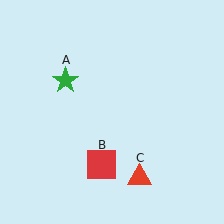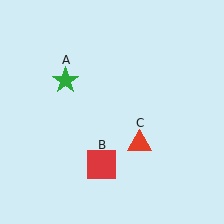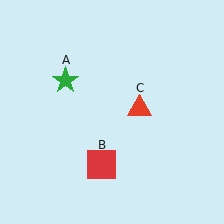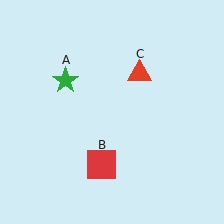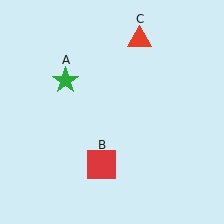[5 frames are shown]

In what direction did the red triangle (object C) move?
The red triangle (object C) moved up.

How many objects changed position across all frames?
1 object changed position: red triangle (object C).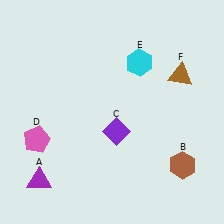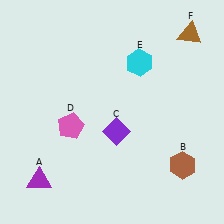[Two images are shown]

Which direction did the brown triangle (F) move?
The brown triangle (F) moved up.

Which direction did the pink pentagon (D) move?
The pink pentagon (D) moved right.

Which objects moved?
The objects that moved are: the pink pentagon (D), the brown triangle (F).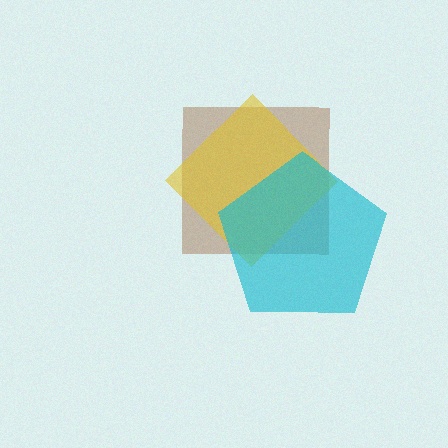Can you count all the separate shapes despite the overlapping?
Yes, there are 3 separate shapes.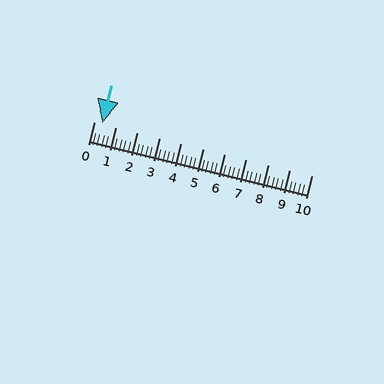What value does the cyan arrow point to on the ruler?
The cyan arrow points to approximately 0.4.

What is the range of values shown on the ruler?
The ruler shows values from 0 to 10.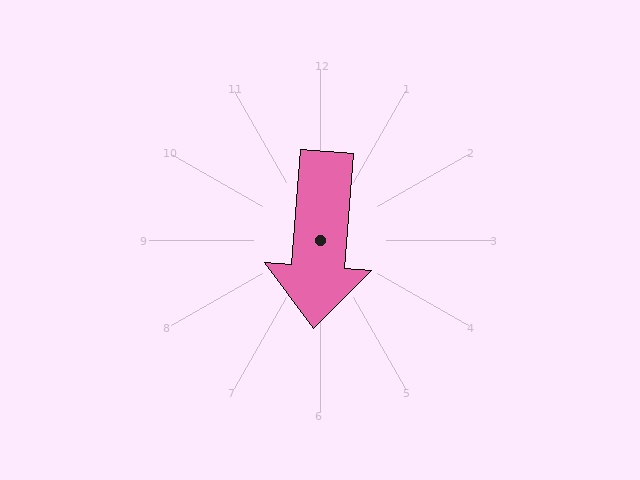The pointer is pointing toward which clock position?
Roughly 6 o'clock.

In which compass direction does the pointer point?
South.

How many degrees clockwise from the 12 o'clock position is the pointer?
Approximately 185 degrees.